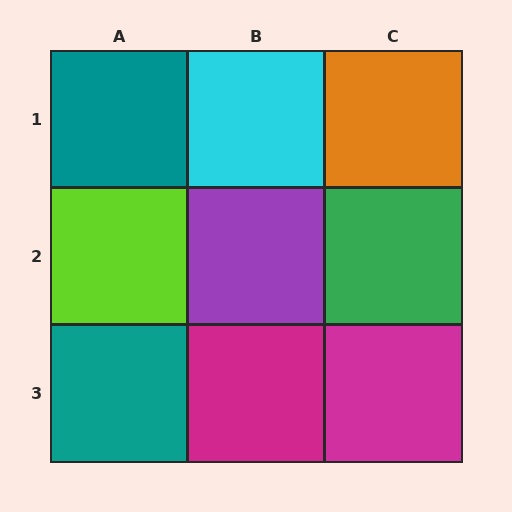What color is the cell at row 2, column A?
Lime.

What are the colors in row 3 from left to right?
Teal, magenta, magenta.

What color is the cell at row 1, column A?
Teal.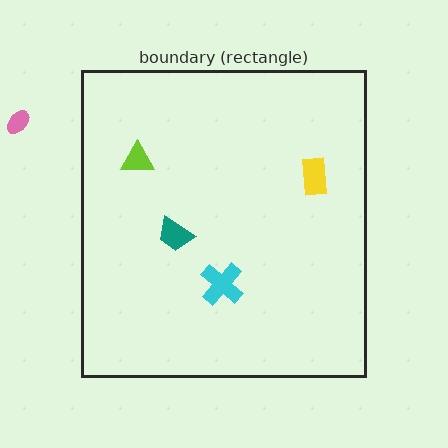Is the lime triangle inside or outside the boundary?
Inside.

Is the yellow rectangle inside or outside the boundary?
Inside.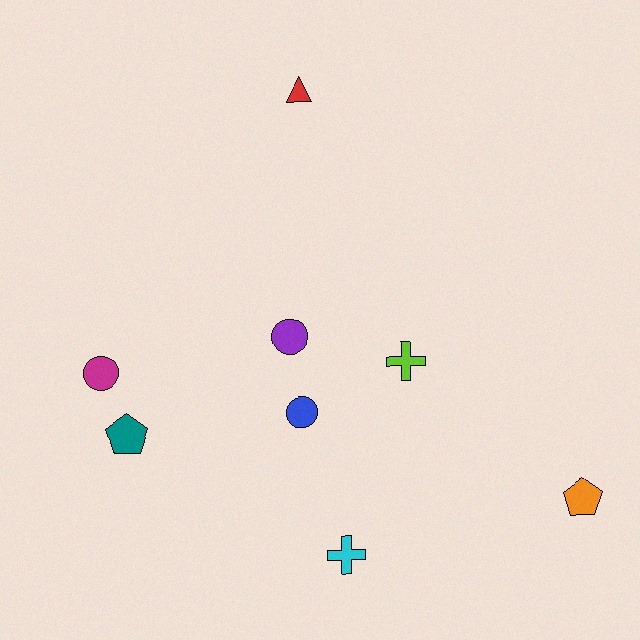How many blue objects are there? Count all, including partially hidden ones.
There is 1 blue object.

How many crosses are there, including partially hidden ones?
There are 2 crosses.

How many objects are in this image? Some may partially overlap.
There are 8 objects.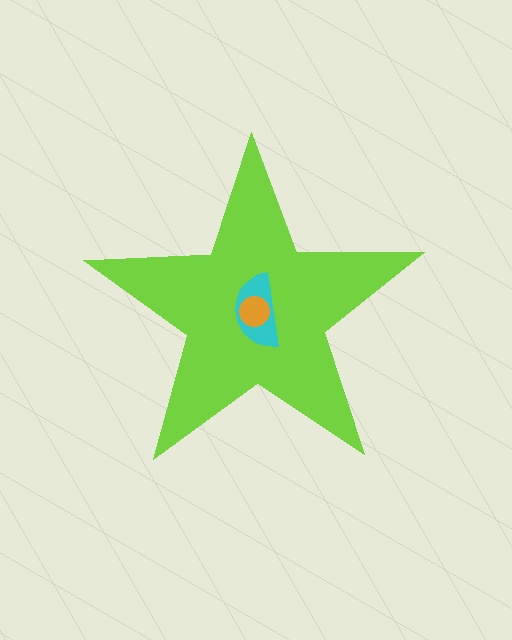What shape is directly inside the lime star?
The cyan semicircle.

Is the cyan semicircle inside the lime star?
Yes.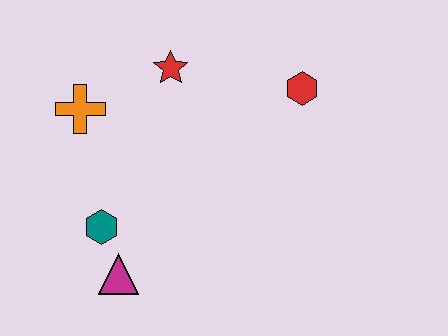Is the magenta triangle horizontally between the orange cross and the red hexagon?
Yes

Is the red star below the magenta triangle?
No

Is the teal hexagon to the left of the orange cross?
No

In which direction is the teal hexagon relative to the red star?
The teal hexagon is below the red star.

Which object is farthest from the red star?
The magenta triangle is farthest from the red star.